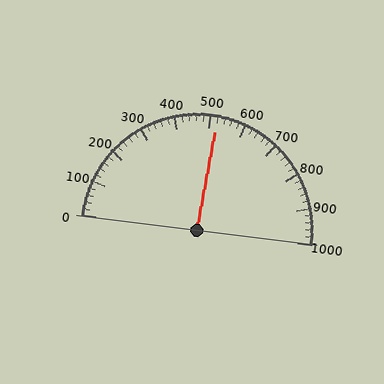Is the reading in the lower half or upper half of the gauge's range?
The reading is in the upper half of the range (0 to 1000).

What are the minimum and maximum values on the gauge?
The gauge ranges from 0 to 1000.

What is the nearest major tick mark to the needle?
The nearest major tick mark is 500.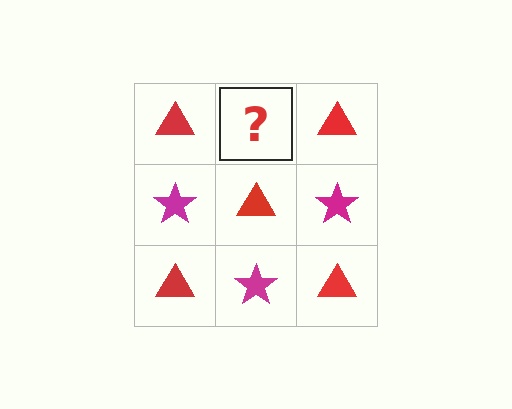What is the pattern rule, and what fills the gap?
The rule is that it alternates red triangle and magenta star in a checkerboard pattern. The gap should be filled with a magenta star.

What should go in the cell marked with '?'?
The missing cell should contain a magenta star.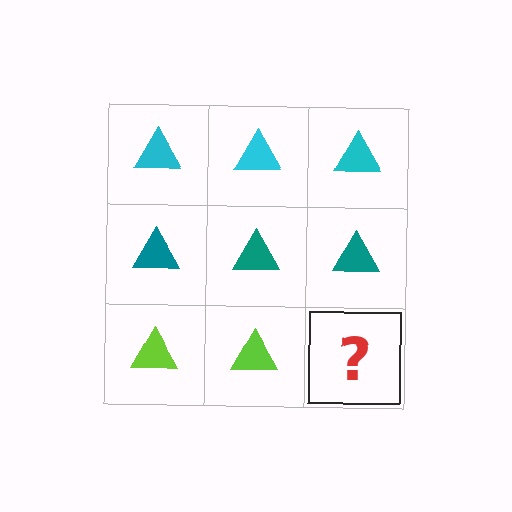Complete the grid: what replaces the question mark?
The question mark should be replaced with a lime triangle.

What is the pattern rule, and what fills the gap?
The rule is that each row has a consistent color. The gap should be filled with a lime triangle.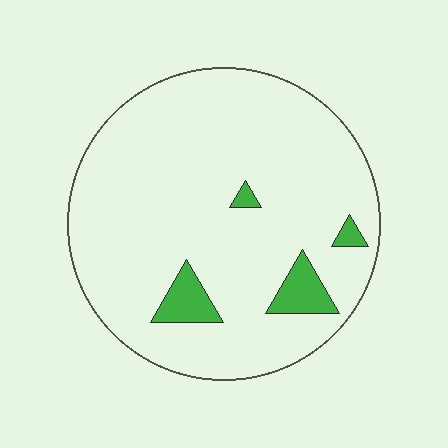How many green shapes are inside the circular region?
4.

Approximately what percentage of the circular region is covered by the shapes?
Approximately 10%.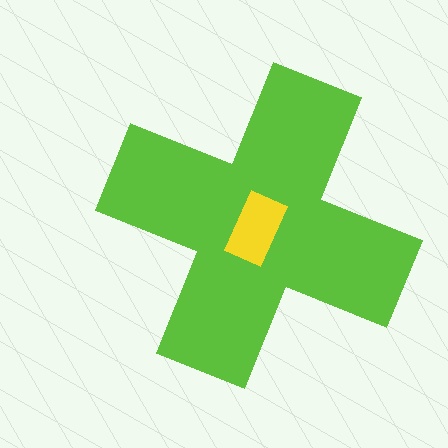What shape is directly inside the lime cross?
The yellow rectangle.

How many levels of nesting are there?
2.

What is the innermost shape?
The yellow rectangle.